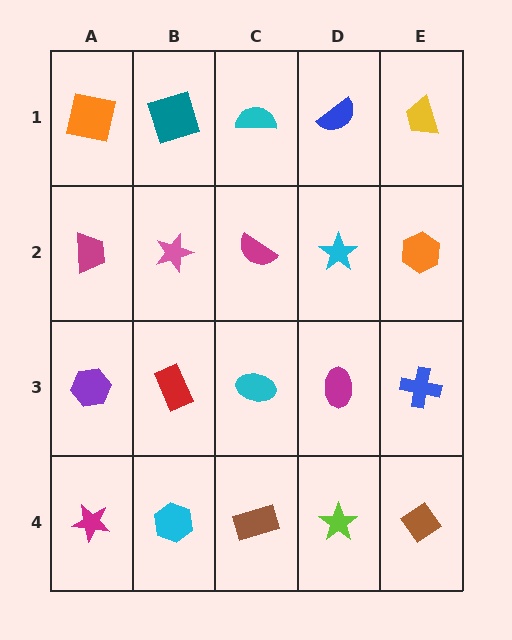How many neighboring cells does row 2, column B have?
4.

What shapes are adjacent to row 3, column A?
A magenta trapezoid (row 2, column A), a magenta star (row 4, column A), a red rectangle (row 3, column B).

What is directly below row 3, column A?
A magenta star.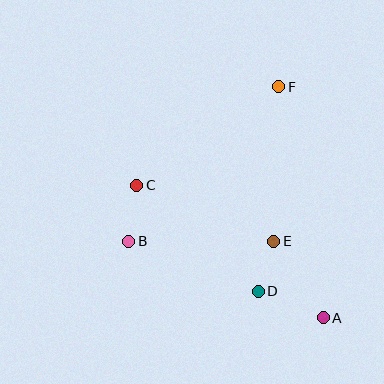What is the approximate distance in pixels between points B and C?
The distance between B and C is approximately 57 pixels.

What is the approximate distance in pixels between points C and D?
The distance between C and D is approximately 161 pixels.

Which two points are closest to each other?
Points D and E are closest to each other.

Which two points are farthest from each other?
Points A and F are farthest from each other.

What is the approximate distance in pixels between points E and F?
The distance between E and F is approximately 155 pixels.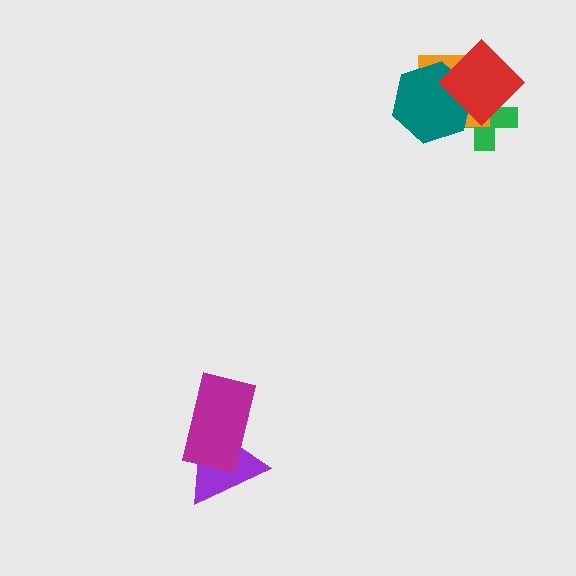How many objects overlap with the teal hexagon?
3 objects overlap with the teal hexagon.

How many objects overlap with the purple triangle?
1 object overlaps with the purple triangle.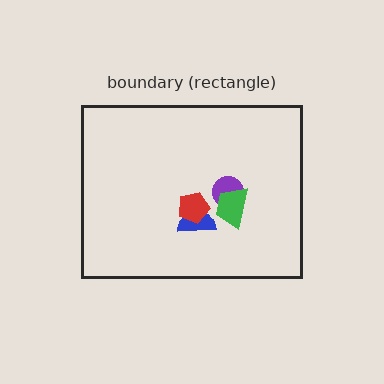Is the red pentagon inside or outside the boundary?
Inside.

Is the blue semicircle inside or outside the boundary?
Inside.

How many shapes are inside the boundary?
4 inside, 0 outside.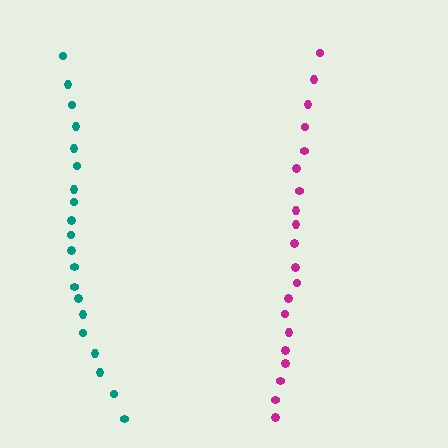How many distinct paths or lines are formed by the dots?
There are 2 distinct paths.